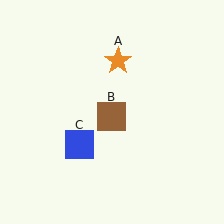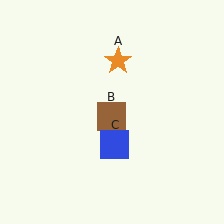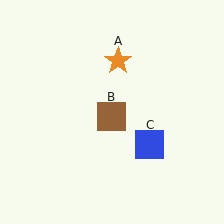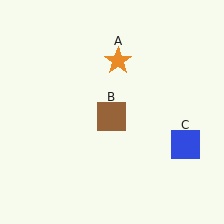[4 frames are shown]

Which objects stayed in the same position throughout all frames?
Orange star (object A) and brown square (object B) remained stationary.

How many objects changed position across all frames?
1 object changed position: blue square (object C).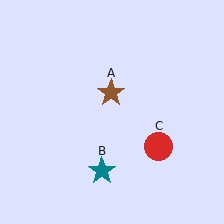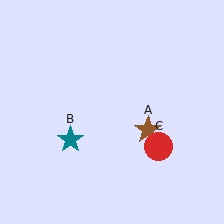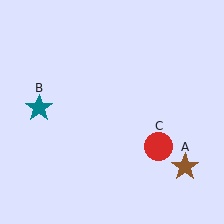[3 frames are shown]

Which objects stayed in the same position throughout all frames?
Red circle (object C) remained stationary.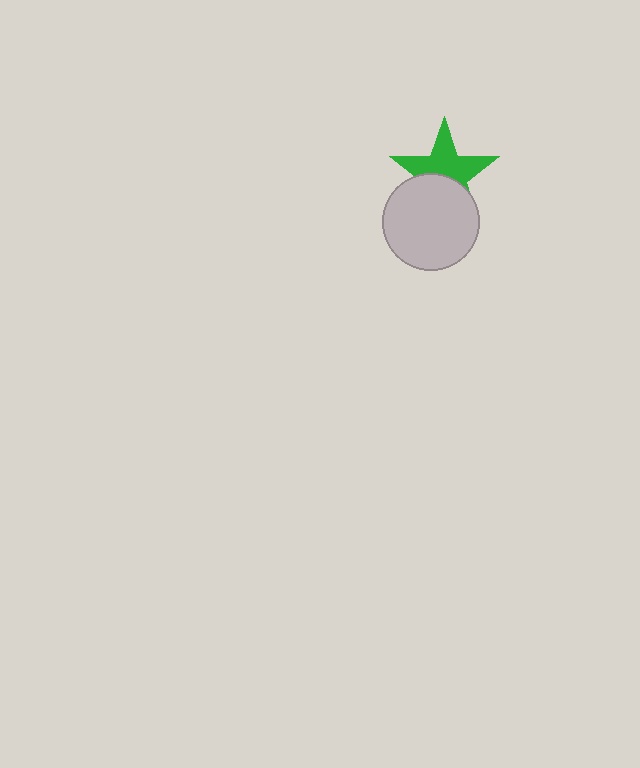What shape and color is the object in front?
The object in front is a light gray circle.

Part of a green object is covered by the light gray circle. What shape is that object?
It is a star.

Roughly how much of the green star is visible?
About half of it is visible (roughly 58%).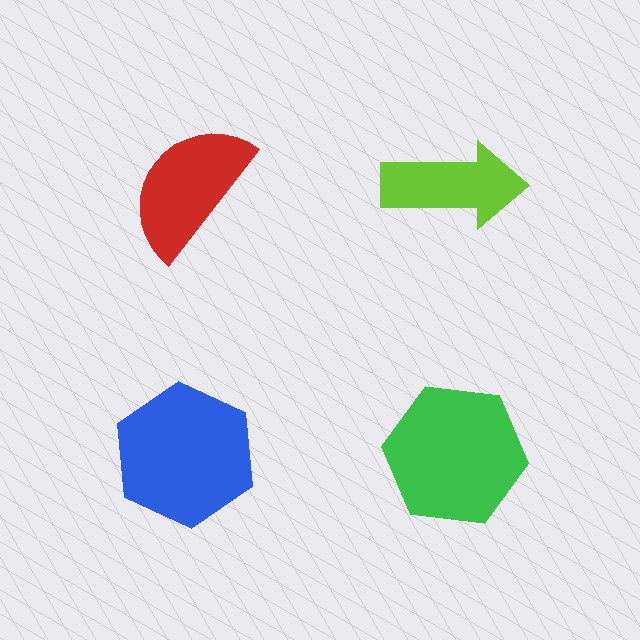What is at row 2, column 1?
A blue hexagon.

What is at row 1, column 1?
A red semicircle.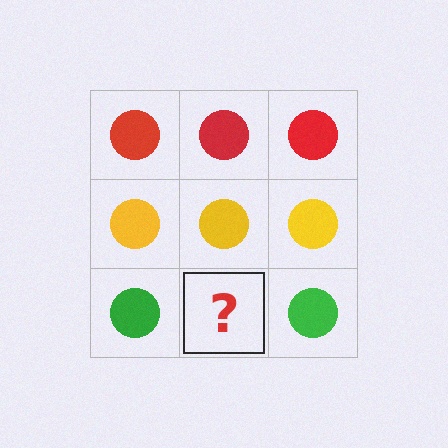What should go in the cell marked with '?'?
The missing cell should contain a green circle.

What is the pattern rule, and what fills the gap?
The rule is that each row has a consistent color. The gap should be filled with a green circle.